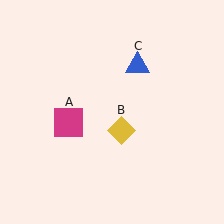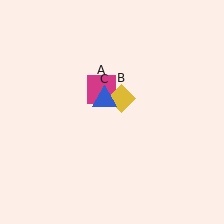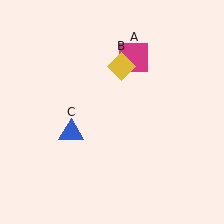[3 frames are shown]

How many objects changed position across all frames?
3 objects changed position: magenta square (object A), yellow diamond (object B), blue triangle (object C).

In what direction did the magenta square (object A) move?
The magenta square (object A) moved up and to the right.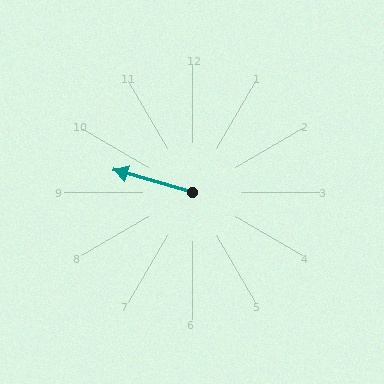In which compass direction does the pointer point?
West.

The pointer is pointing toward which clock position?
Roughly 10 o'clock.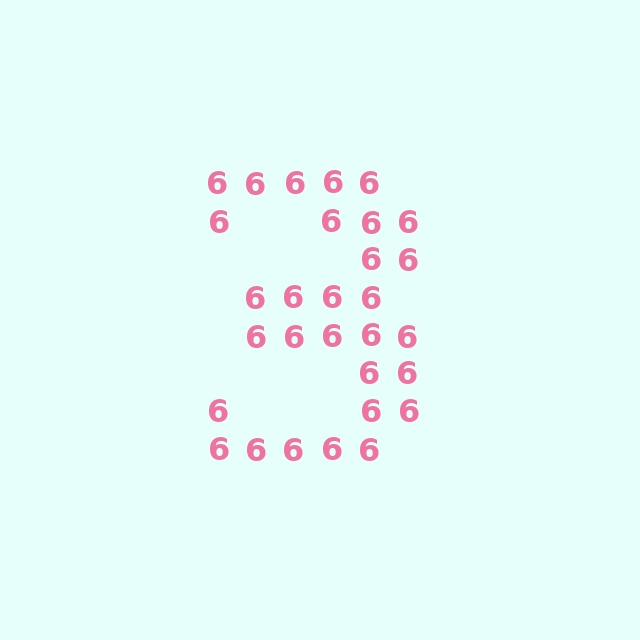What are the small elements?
The small elements are digit 6's.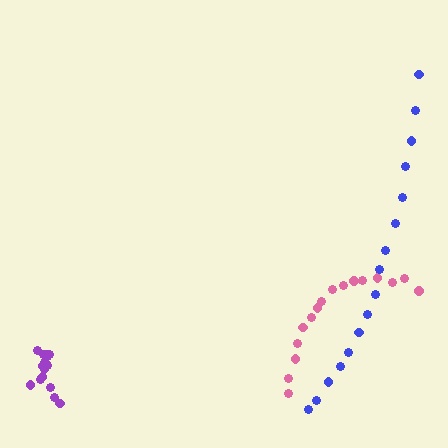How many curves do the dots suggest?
There are 3 distinct paths.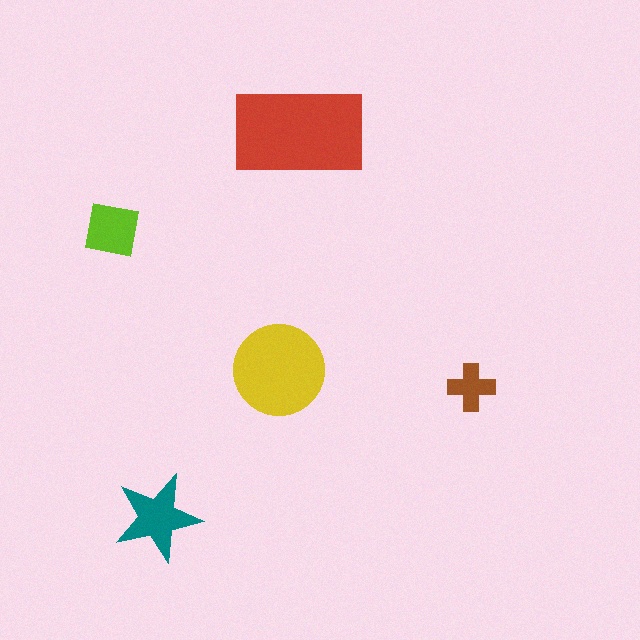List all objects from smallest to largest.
The brown cross, the lime square, the teal star, the yellow circle, the red rectangle.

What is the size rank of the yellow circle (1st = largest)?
2nd.